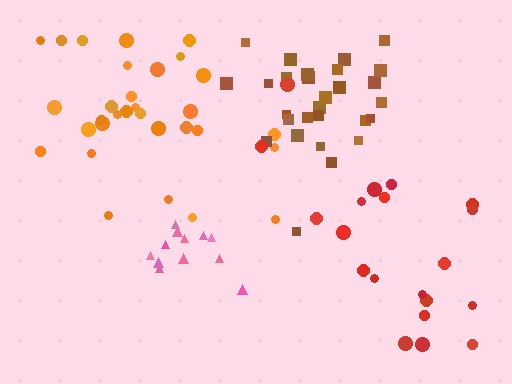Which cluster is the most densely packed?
Brown.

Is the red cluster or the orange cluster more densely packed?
Orange.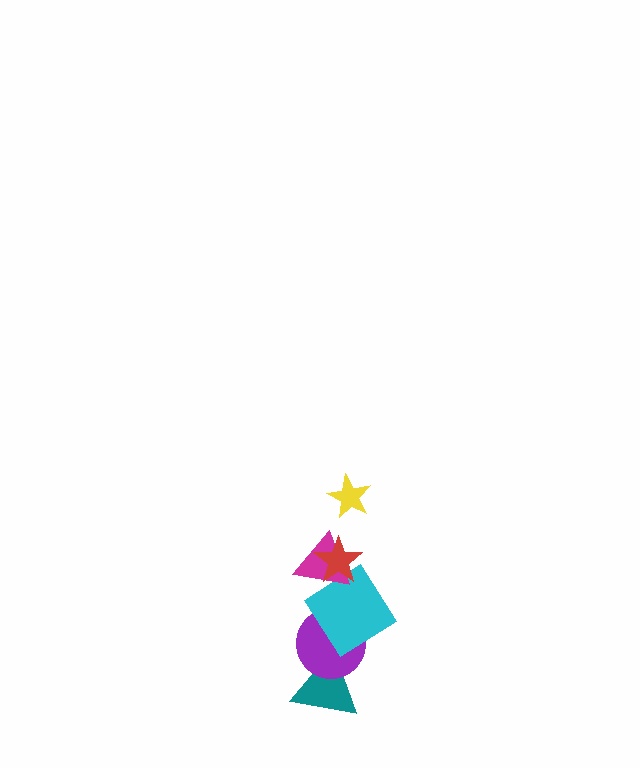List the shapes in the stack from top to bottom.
From top to bottom: the yellow star, the red star, the magenta triangle, the cyan diamond, the purple circle, the teal triangle.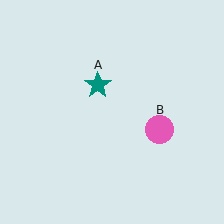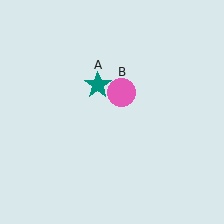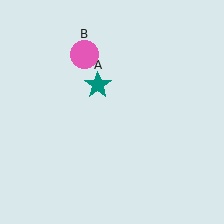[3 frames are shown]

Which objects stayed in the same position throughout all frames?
Teal star (object A) remained stationary.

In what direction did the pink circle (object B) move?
The pink circle (object B) moved up and to the left.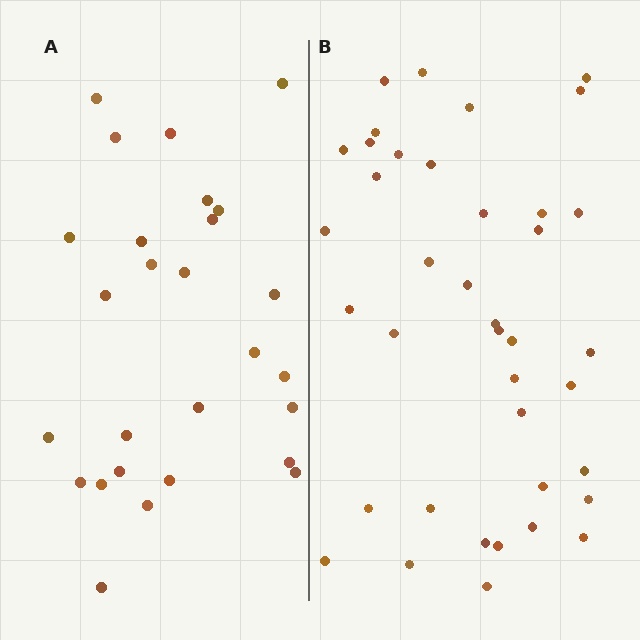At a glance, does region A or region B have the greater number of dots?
Region B (the right region) has more dots.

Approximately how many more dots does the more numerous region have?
Region B has roughly 12 or so more dots than region A.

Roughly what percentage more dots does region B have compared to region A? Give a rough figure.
About 45% more.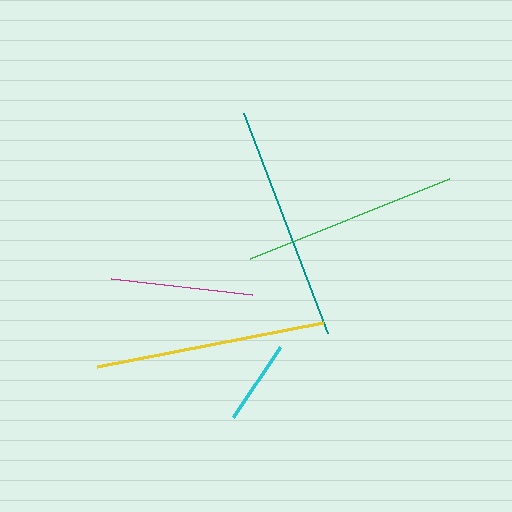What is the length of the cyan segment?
The cyan segment is approximately 85 pixels long.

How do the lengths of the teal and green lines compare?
The teal and green lines are approximately the same length.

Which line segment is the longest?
The teal line is the longest at approximately 235 pixels.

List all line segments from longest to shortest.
From longest to shortest: teal, yellow, green, magenta, cyan.